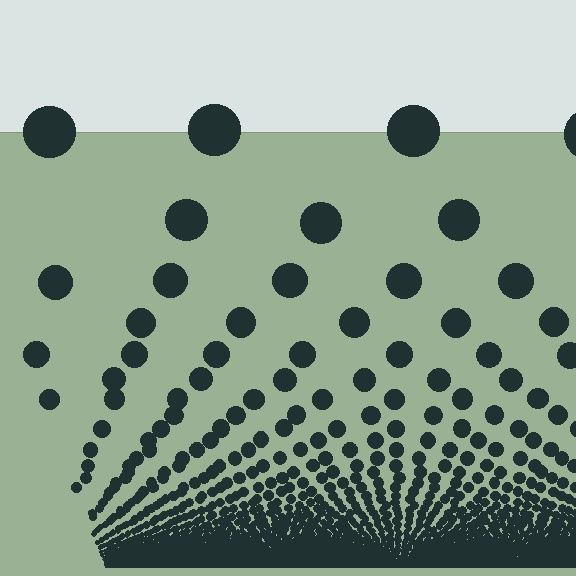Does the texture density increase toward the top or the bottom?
Density increases toward the bottom.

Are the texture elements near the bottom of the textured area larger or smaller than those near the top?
Smaller. The gradient is inverted — elements near the bottom are smaller and denser.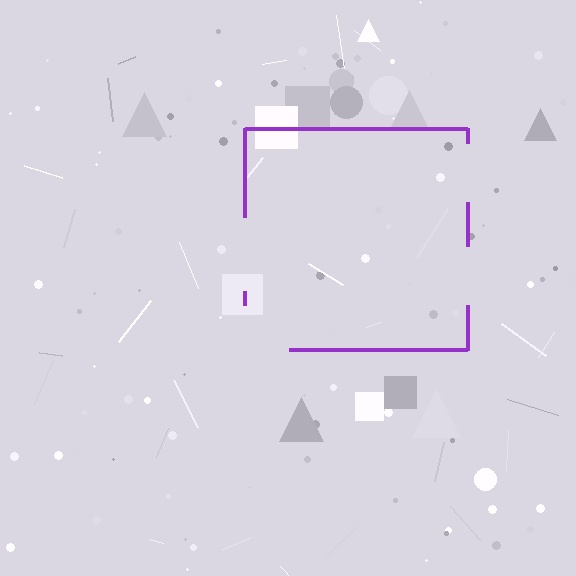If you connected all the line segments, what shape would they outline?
They would outline a square.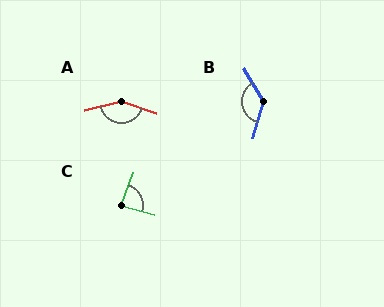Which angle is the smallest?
C, at approximately 84 degrees.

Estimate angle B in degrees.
Approximately 134 degrees.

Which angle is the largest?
A, at approximately 148 degrees.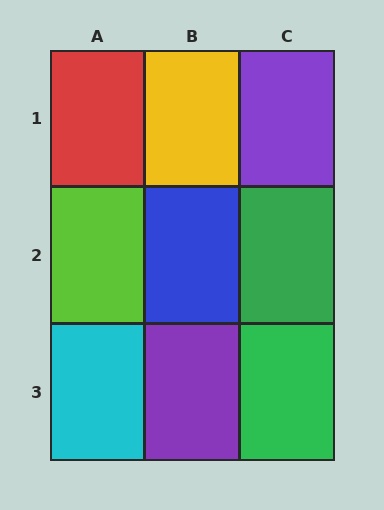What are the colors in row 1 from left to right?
Red, yellow, purple.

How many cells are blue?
1 cell is blue.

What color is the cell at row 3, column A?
Cyan.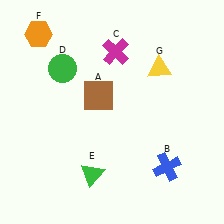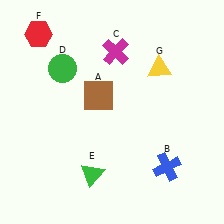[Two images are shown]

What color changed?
The hexagon (F) changed from orange in Image 1 to red in Image 2.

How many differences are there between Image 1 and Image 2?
There is 1 difference between the two images.